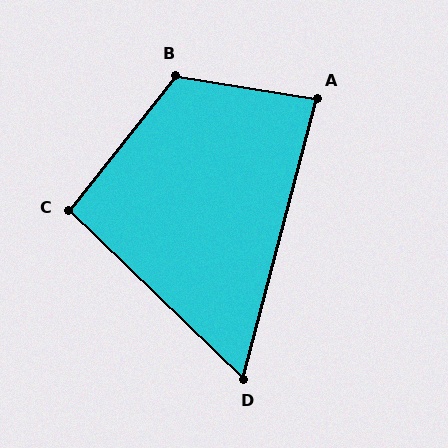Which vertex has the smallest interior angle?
D, at approximately 61 degrees.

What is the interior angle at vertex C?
Approximately 95 degrees (obtuse).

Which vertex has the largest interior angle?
B, at approximately 119 degrees.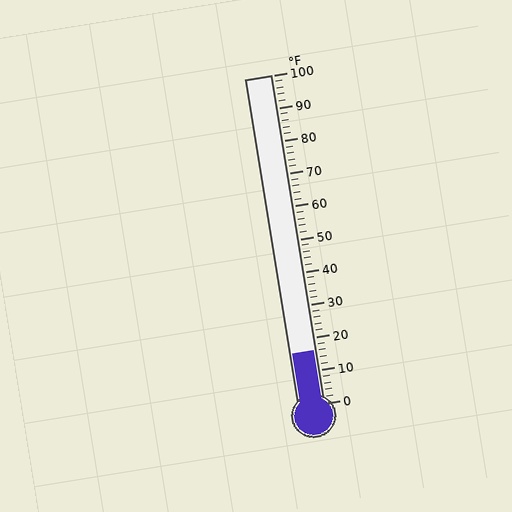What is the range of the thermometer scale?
The thermometer scale ranges from 0°F to 100°F.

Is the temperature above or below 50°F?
The temperature is below 50°F.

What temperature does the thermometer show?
The thermometer shows approximately 16°F.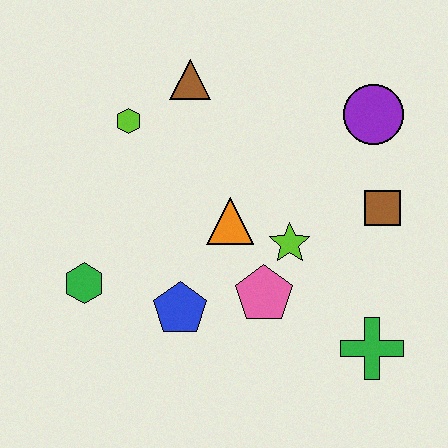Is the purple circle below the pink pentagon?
No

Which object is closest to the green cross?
The pink pentagon is closest to the green cross.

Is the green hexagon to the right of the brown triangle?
No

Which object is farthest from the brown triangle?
The green cross is farthest from the brown triangle.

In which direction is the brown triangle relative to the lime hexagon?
The brown triangle is to the right of the lime hexagon.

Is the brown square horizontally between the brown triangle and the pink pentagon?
No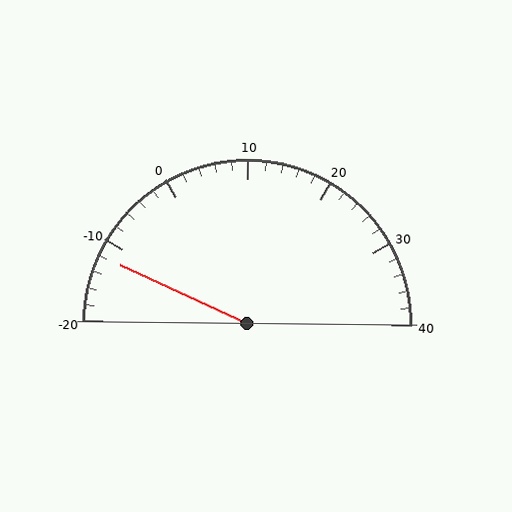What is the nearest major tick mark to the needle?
The nearest major tick mark is -10.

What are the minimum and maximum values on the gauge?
The gauge ranges from -20 to 40.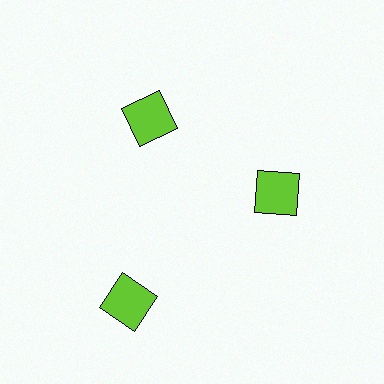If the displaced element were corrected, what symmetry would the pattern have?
It would have 3-fold rotational symmetry — the pattern would map onto itself every 120 degrees.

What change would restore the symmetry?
The symmetry would be restored by moving it inward, back onto the ring so that all 3 squares sit at equal angles and equal distance from the center.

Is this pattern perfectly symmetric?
No. The 3 lime squares are arranged in a ring, but one element near the 7 o'clock position is pushed outward from the center, breaking the 3-fold rotational symmetry.